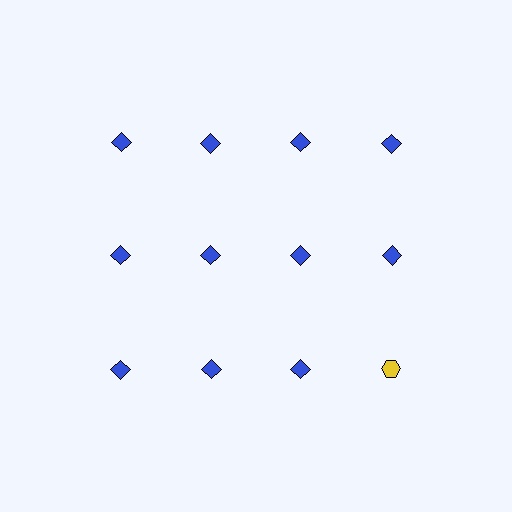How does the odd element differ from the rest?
It differs in both color (yellow instead of blue) and shape (hexagon instead of diamond).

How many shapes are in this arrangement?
There are 12 shapes arranged in a grid pattern.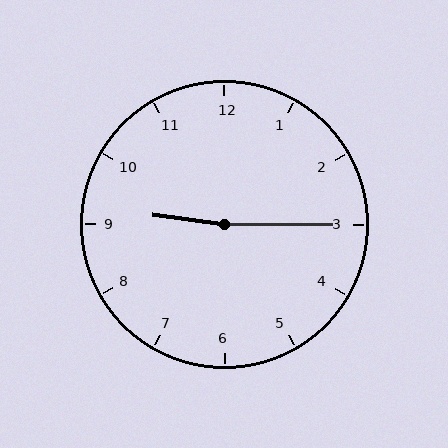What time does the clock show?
9:15.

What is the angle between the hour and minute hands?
Approximately 172 degrees.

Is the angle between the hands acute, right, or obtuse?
It is obtuse.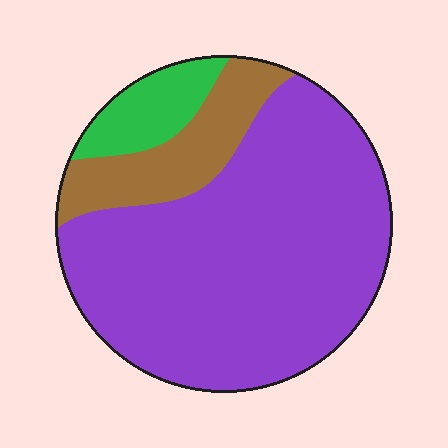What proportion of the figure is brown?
Brown covers roughly 15% of the figure.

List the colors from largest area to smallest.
From largest to smallest: purple, brown, green.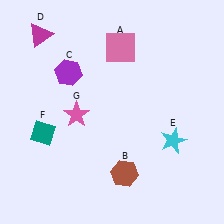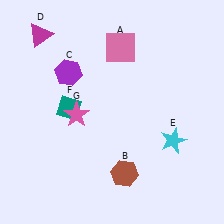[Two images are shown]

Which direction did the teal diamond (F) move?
The teal diamond (F) moved right.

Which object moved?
The teal diamond (F) moved right.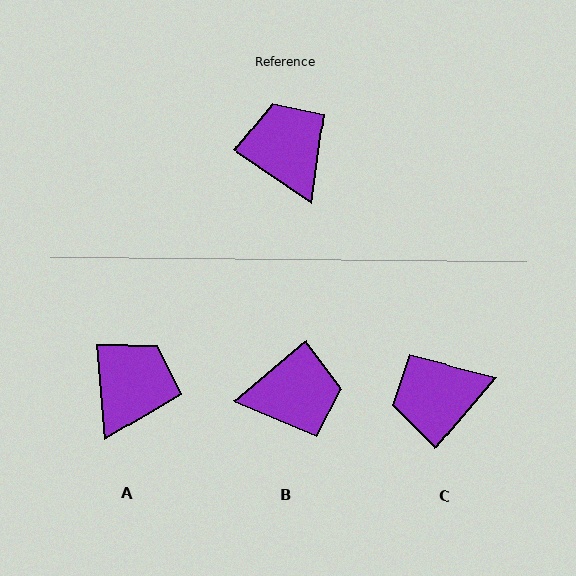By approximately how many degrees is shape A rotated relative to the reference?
Approximately 51 degrees clockwise.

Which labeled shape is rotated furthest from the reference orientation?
B, about 105 degrees away.